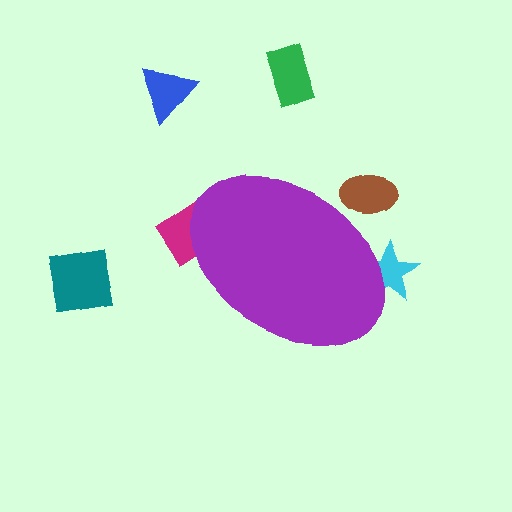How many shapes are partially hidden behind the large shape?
3 shapes are partially hidden.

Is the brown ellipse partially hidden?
Yes, the brown ellipse is partially hidden behind the purple ellipse.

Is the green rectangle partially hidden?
No, the green rectangle is fully visible.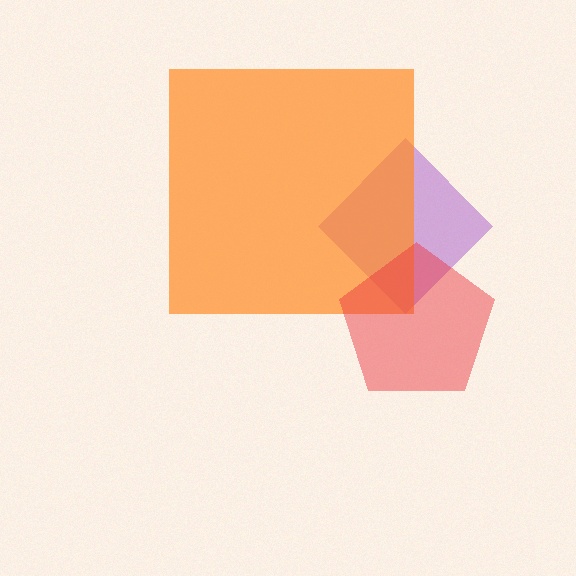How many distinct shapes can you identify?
There are 3 distinct shapes: a purple diamond, an orange square, a red pentagon.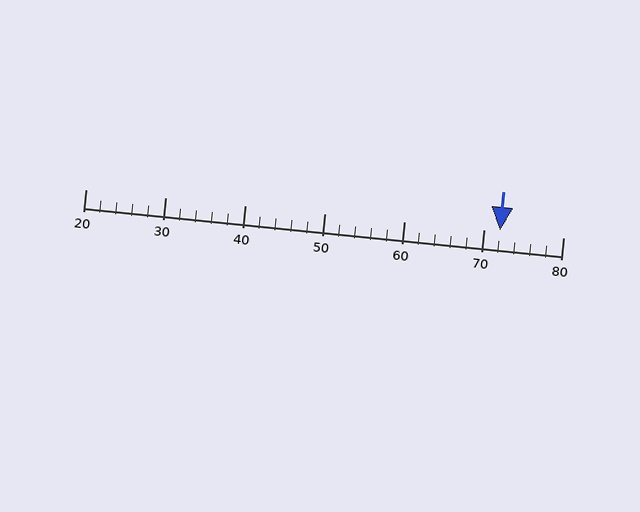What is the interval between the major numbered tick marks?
The major tick marks are spaced 10 units apart.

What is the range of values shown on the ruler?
The ruler shows values from 20 to 80.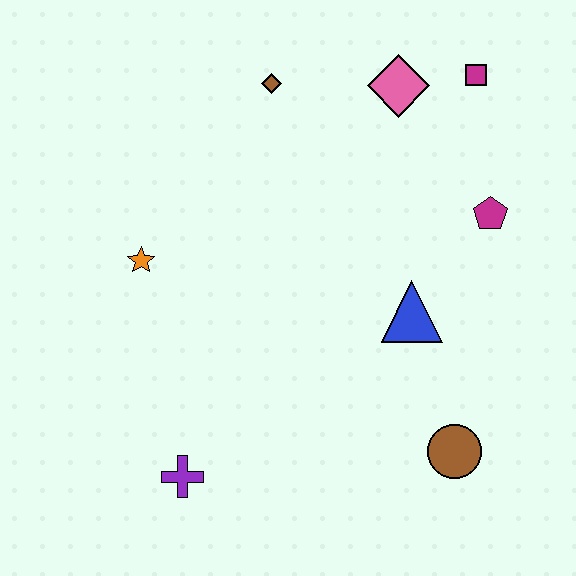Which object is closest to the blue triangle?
The magenta pentagon is closest to the blue triangle.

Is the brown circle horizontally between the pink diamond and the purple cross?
No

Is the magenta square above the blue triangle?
Yes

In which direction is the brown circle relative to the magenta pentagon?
The brown circle is below the magenta pentagon.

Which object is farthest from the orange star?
The magenta square is farthest from the orange star.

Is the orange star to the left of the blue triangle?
Yes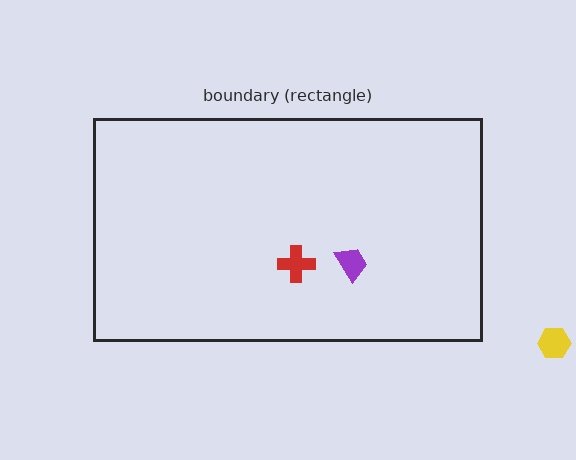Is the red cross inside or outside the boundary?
Inside.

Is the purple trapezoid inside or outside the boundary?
Inside.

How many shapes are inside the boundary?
2 inside, 1 outside.